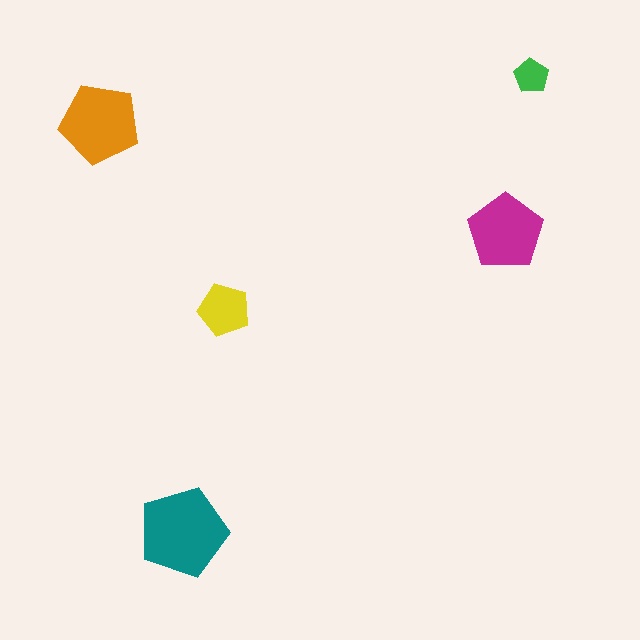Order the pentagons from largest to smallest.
the teal one, the orange one, the magenta one, the yellow one, the green one.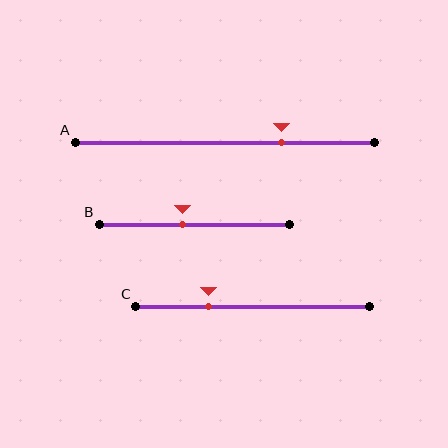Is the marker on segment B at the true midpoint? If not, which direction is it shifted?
No, the marker on segment B is shifted to the left by about 7% of the segment length.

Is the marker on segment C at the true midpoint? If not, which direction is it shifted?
No, the marker on segment C is shifted to the left by about 19% of the segment length.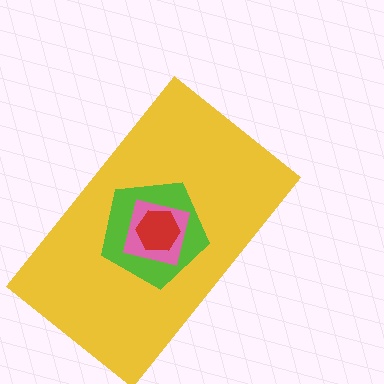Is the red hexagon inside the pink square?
Yes.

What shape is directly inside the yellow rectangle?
The lime pentagon.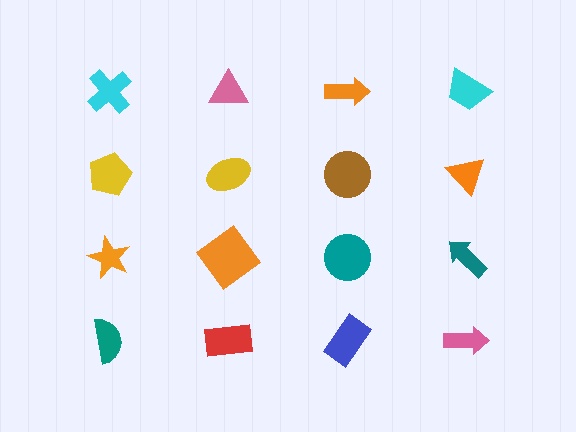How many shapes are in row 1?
4 shapes.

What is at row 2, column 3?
A brown circle.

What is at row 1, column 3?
An orange arrow.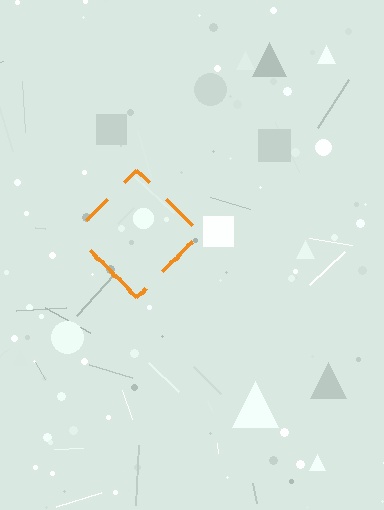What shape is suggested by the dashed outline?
The dashed outline suggests a diamond.